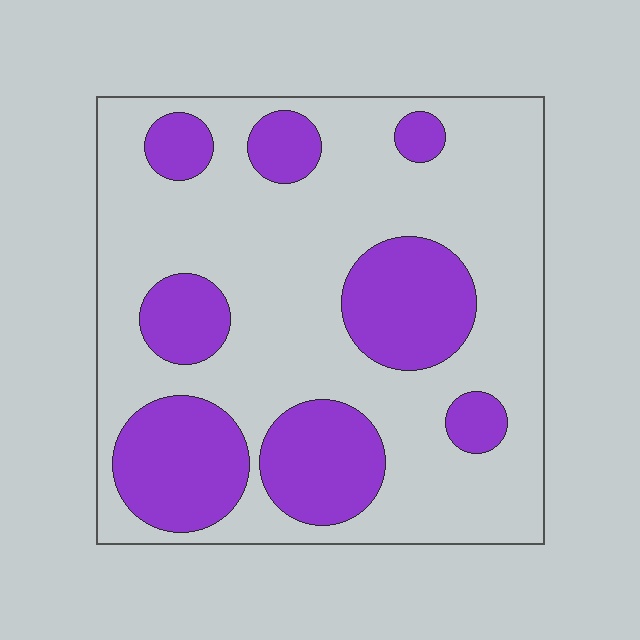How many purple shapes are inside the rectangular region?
8.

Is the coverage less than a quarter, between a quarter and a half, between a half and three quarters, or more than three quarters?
Between a quarter and a half.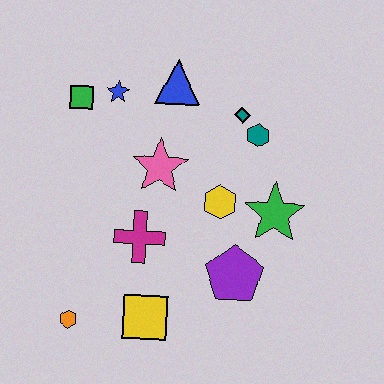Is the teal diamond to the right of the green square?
Yes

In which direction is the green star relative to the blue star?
The green star is to the right of the blue star.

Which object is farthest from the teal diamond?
The orange hexagon is farthest from the teal diamond.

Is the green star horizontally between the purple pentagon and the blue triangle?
No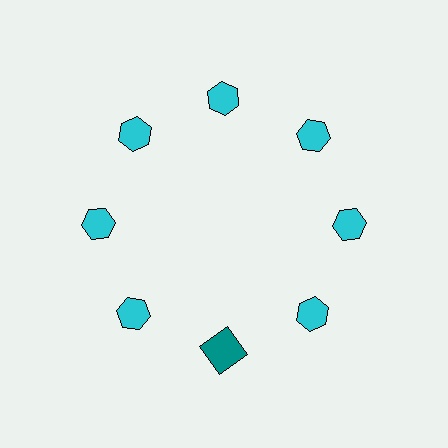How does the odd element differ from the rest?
It differs in both color (teal instead of cyan) and shape (square instead of hexagon).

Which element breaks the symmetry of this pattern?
The teal square at roughly the 6 o'clock position breaks the symmetry. All other shapes are cyan hexagons.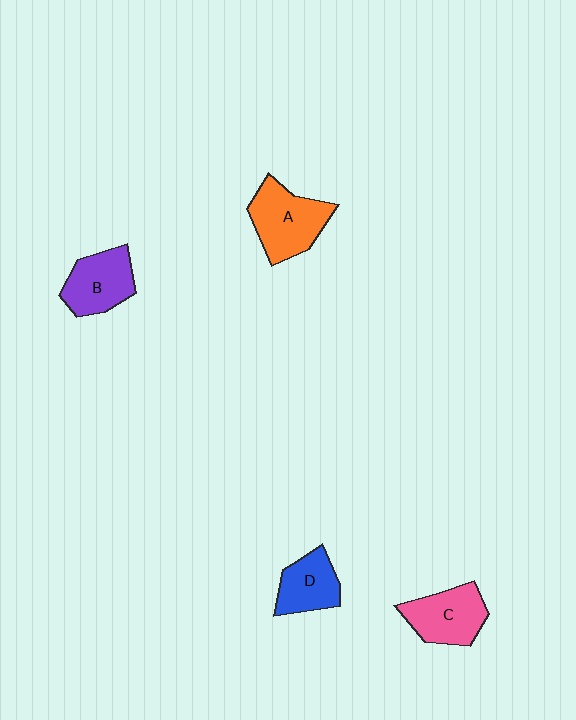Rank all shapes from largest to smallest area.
From largest to smallest: A (orange), C (pink), B (purple), D (blue).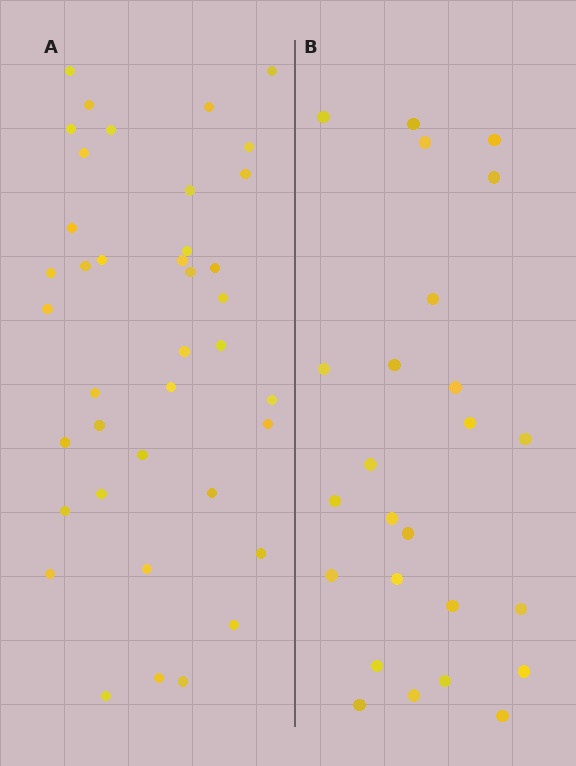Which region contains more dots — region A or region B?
Region A (the left region) has more dots.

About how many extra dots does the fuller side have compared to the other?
Region A has approximately 15 more dots than region B.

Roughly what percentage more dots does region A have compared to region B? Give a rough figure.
About 55% more.